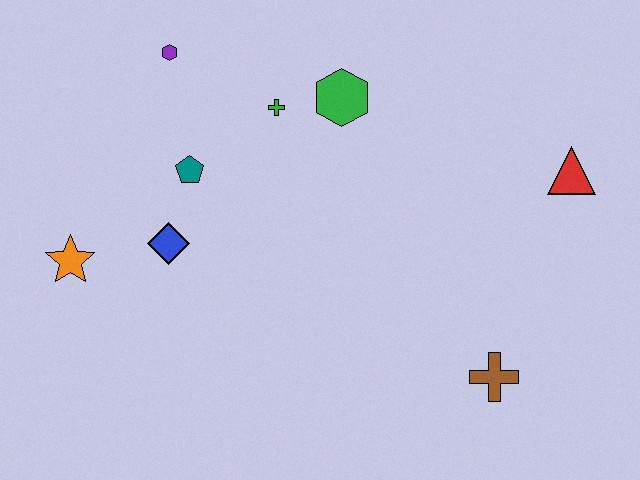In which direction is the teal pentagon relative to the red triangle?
The teal pentagon is to the left of the red triangle.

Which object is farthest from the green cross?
The brown cross is farthest from the green cross.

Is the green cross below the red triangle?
No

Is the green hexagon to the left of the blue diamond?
No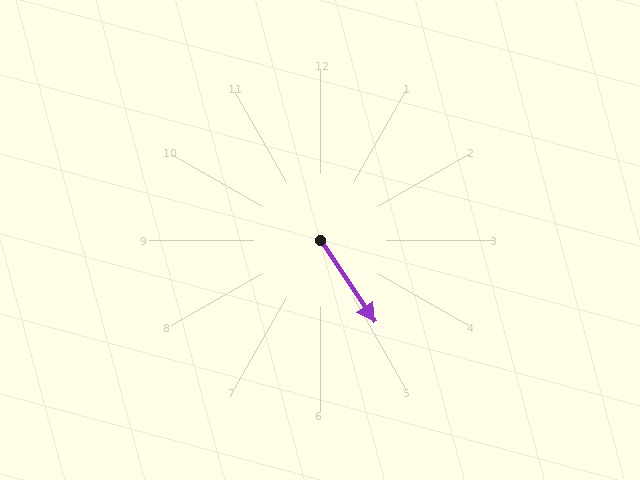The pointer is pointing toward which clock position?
Roughly 5 o'clock.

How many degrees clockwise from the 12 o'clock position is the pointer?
Approximately 146 degrees.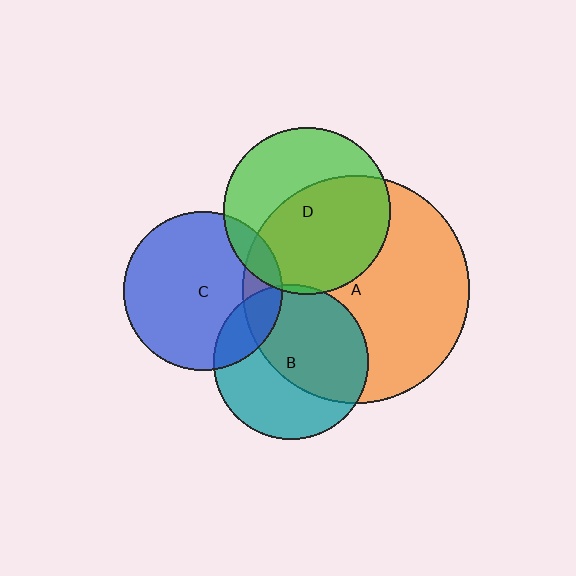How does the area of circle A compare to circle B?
Approximately 2.1 times.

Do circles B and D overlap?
Yes.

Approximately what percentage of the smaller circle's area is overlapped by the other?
Approximately 5%.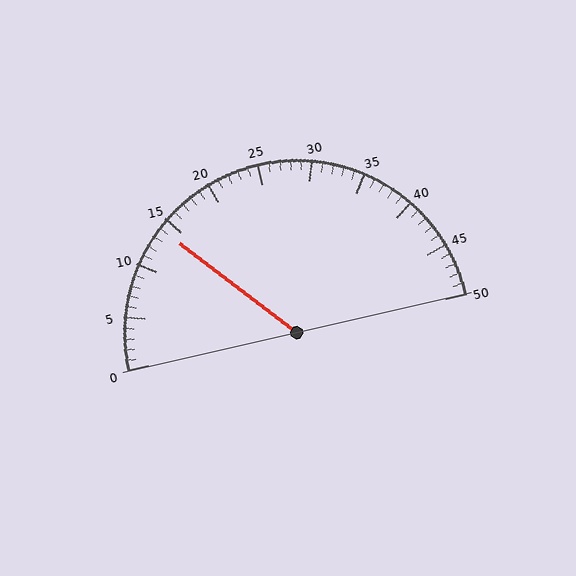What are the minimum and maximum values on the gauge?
The gauge ranges from 0 to 50.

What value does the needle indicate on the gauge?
The needle indicates approximately 14.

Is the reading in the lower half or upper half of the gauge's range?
The reading is in the lower half of the range (0 to 50).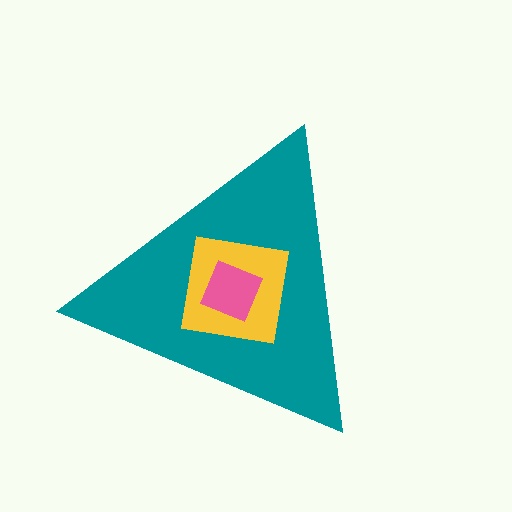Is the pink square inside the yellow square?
Yes.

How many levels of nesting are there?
3.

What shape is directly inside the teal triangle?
The yellow square.